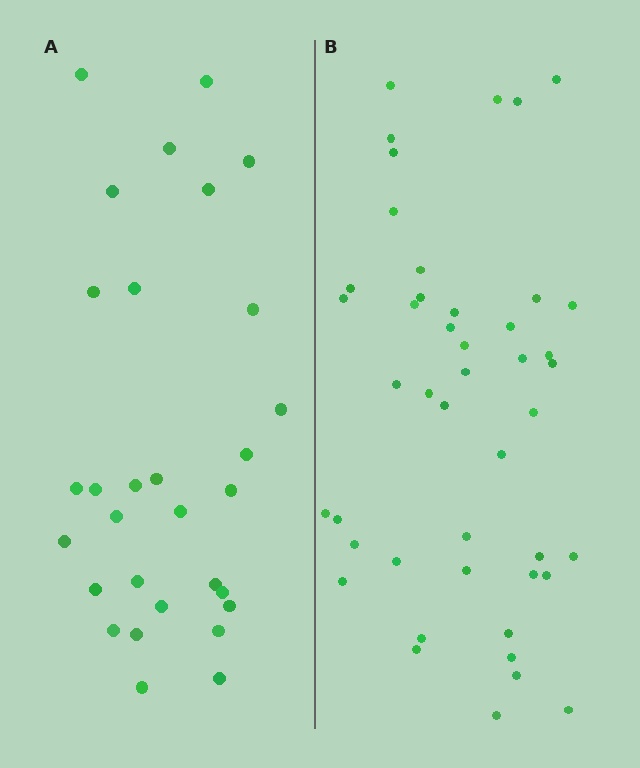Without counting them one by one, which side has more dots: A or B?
Region B (the right region) has more dots.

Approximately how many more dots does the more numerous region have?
Region B has approximately 15 more dots than region A.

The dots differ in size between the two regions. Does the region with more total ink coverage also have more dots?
No. Region A has more total ink coverage because its dots are larger, but region B actually contains more individual dots. Total area can be misleading — the number of items is what matters here.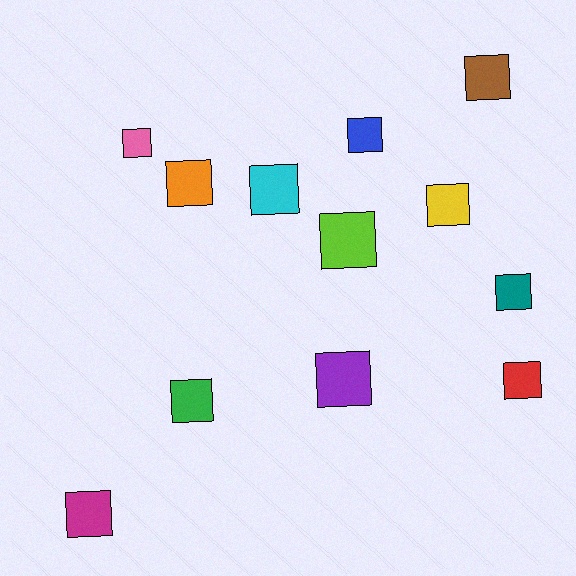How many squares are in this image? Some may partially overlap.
There are 12 squares.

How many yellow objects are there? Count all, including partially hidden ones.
There is 1 yellow object.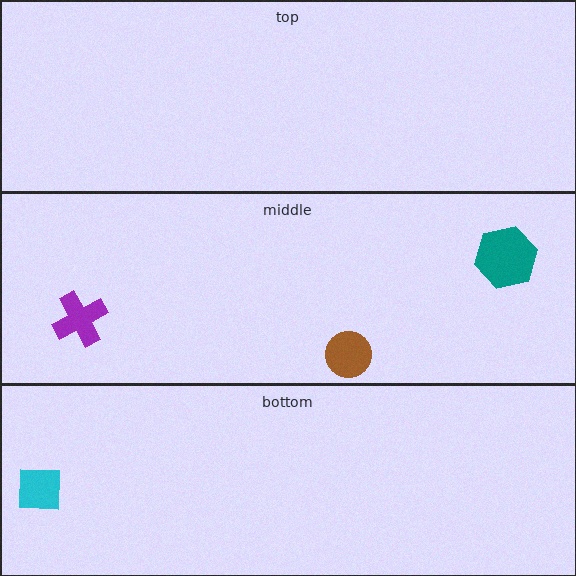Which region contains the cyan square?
The bottom region.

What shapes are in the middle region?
The teal hexagon, the brown circle, the purple cross.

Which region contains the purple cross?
The middle region.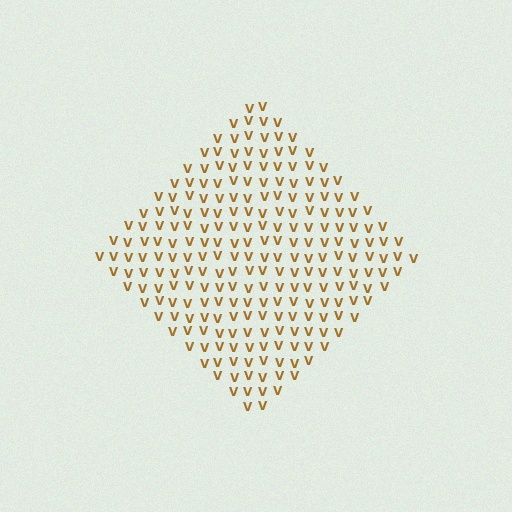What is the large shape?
The large shape is a diamond.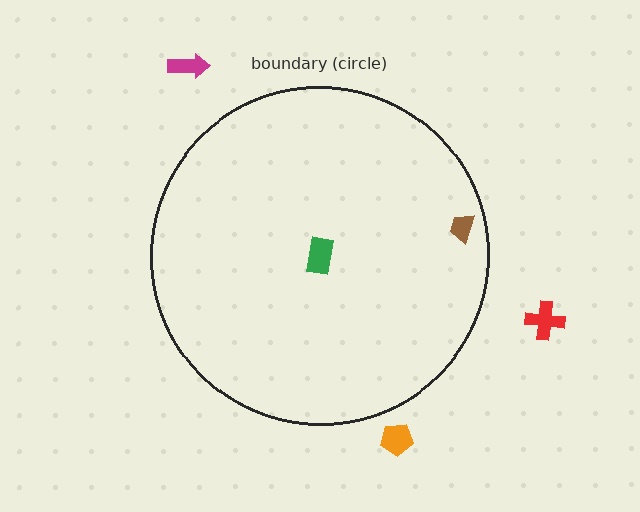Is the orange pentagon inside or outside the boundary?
Outside.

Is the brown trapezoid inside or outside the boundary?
Inside.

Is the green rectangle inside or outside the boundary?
Inside.